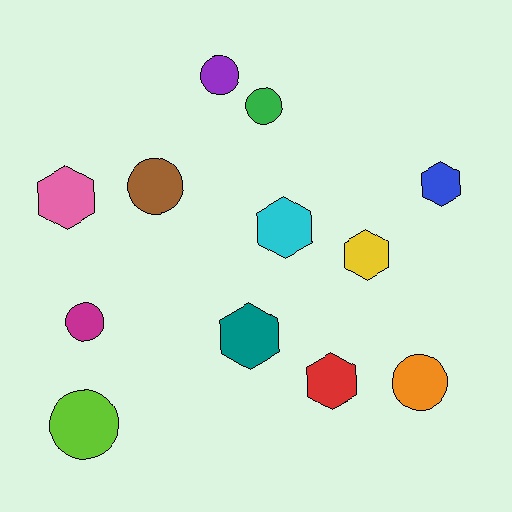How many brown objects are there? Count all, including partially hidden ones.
There is 1 brown object.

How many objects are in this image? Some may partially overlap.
There are 12 objects.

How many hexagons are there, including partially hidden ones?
There are 6 hexagons.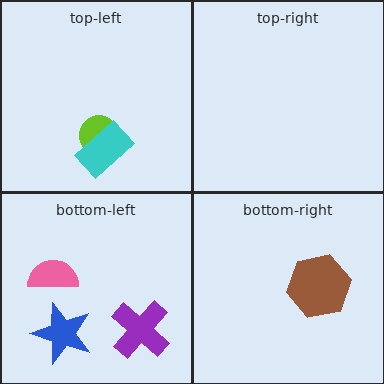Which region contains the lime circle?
The top-left region.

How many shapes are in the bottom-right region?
1.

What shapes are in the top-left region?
The lime circle, the cyan rectangle.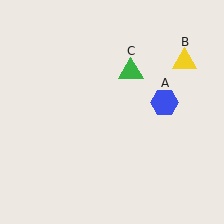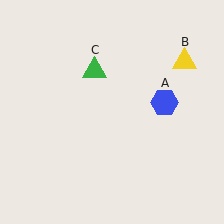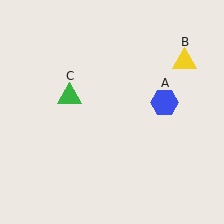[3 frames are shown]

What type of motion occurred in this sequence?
The green triangle (object C) rotated counterclockwise around the center of the scene.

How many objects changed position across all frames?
1 object changed position: green triangle (object C).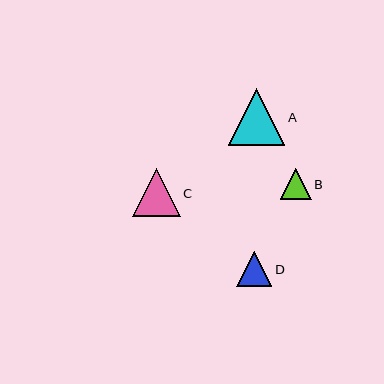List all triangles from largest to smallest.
From largest to smallest: A, C, D, B.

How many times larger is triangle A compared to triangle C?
Triangle A is approximately 1.2 times the size of triangle C.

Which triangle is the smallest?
Triangle B is the smallest with a size of approximately 30 pixels.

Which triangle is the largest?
Triangle A is the largest with a size of approximately 57 pixels.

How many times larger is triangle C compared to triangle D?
Triangle C is approximately 1.4 times the size of triangle D.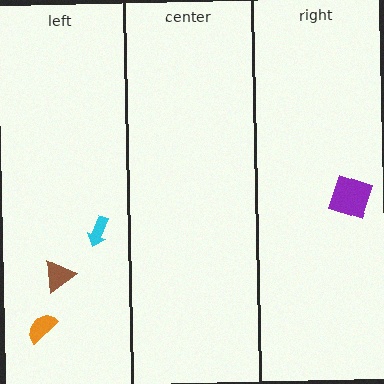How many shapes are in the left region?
3.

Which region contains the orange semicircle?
The left region.